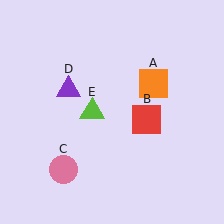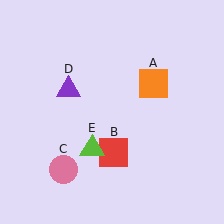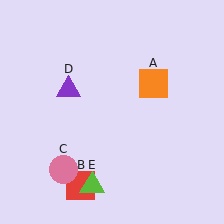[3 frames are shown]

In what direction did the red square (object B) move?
The red square (object B) moved down and to the left.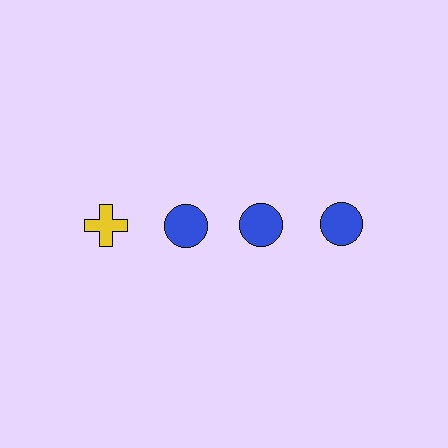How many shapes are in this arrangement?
There are 4 shapes arranged in a grid pattern.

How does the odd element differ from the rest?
It differs in both color (yellow instead of blue) and shape (cross instead of circle).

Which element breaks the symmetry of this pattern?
The yellow cross in the top row, leftmost column breaks the symmetry. All other shapes are blue circles.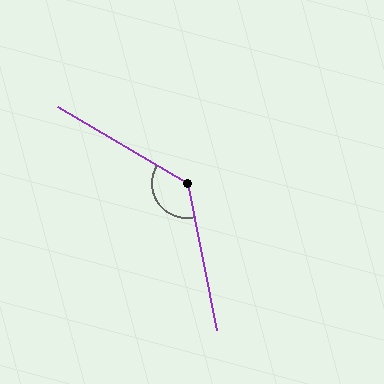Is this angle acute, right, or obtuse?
It is obtuse.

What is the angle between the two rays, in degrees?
Approximately 132 degrees.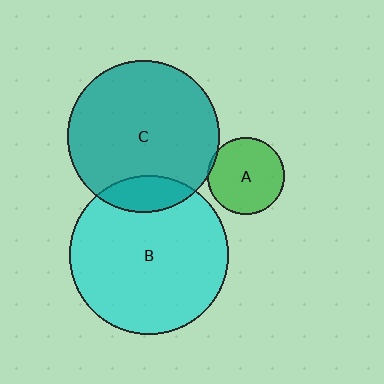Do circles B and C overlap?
Yes.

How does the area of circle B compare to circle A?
Approximately 4.3 times.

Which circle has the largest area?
Circle B (cyan).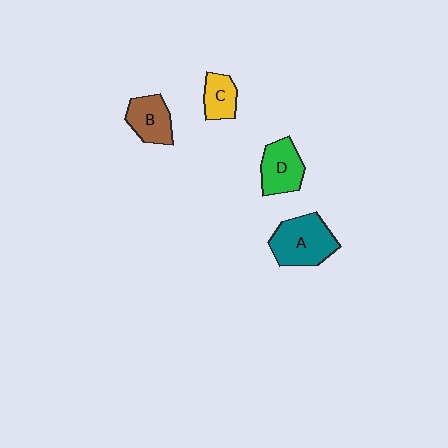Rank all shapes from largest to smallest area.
From largest to smallest: A (teal), D (green), B (brown), C (yellow).